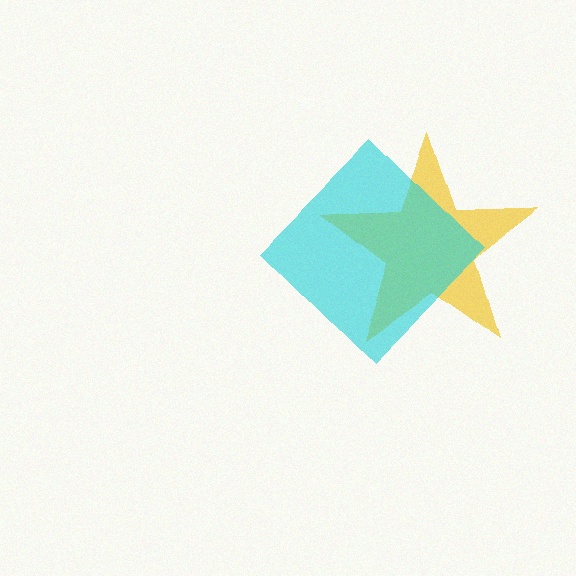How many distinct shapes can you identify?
There are 2 distinct shapes: a yellow star, a cyan diamond.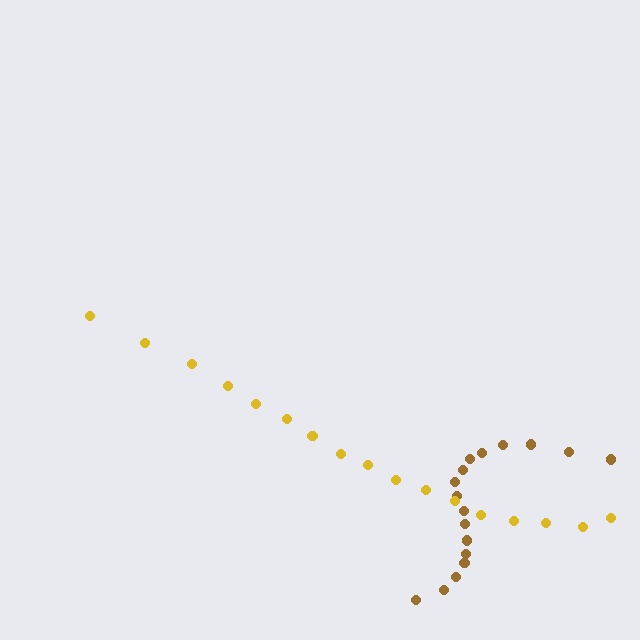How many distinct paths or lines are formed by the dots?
There are 2 distinct paths.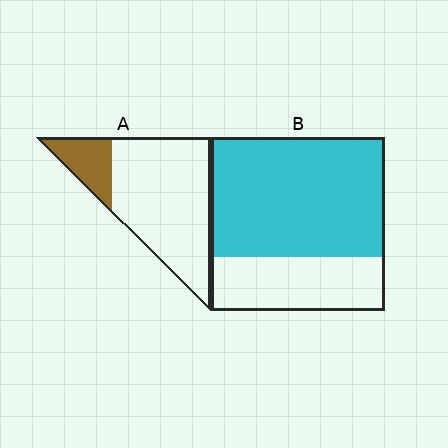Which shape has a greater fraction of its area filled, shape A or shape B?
Shape B.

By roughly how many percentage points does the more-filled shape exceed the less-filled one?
By roughly 50 percentage points (B over A).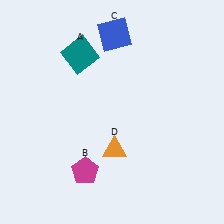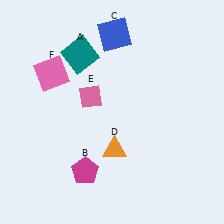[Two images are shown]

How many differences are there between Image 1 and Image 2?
There are 2 differences between the two images.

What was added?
A pink diamond (E), a pink square (F) were added in Image 2.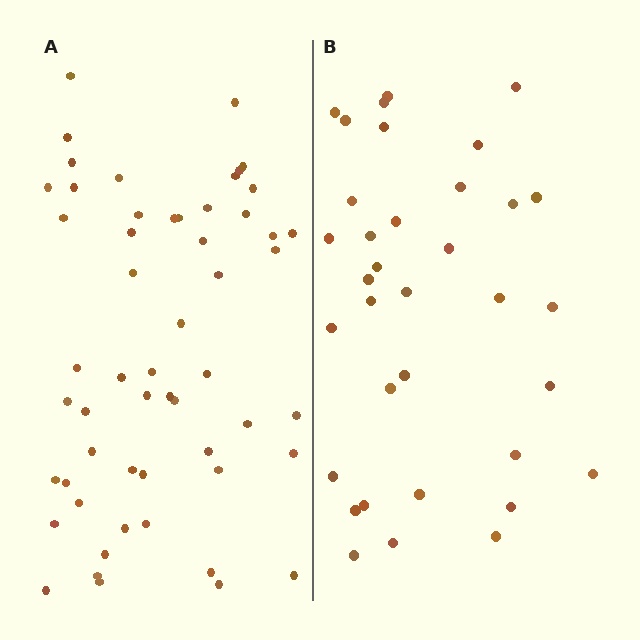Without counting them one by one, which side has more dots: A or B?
Region A (the left region) has more dots.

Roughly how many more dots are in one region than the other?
Region A has approximately 20 more dots than region B.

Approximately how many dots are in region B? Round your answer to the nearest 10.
About 40 dots. (The exact count is 35, which rounds to 40.)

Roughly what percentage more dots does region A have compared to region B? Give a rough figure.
About 55% more.